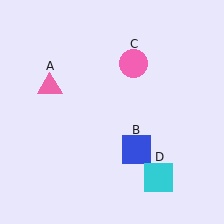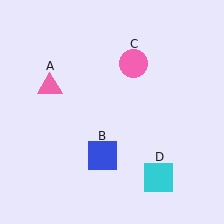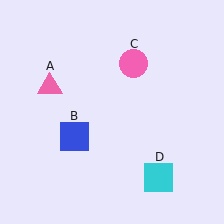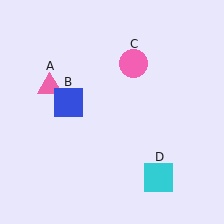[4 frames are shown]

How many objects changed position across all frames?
1 object changed position: blue square (object B).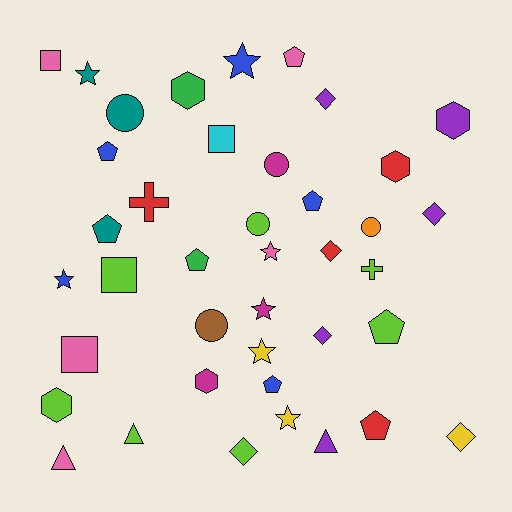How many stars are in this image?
There are 7 stars.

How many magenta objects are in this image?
There are 3 magenta objects.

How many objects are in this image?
There are 40 objects.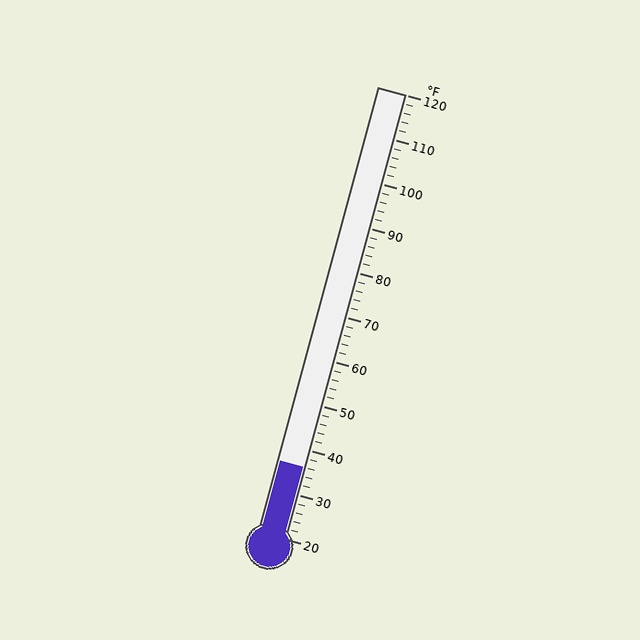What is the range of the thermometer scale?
The thermometer scale ranges from 20°F to 120°F.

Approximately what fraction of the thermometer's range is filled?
The thermometer is filled to approximately 15% of its range.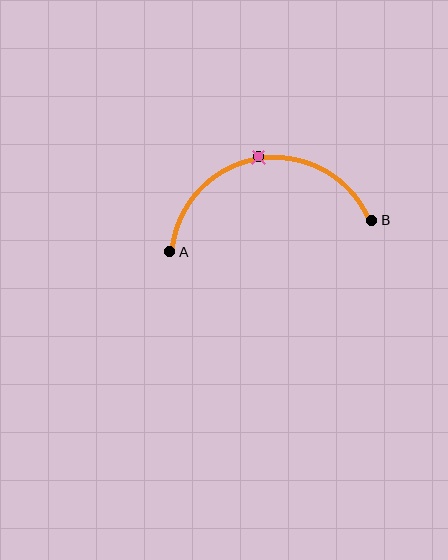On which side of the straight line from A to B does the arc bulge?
The arc bulges above the straight line connecting A and B.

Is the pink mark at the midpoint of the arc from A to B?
Yes. The pink mark lies on the arc at equal arc-length from both A and B — it is the arc midpoint.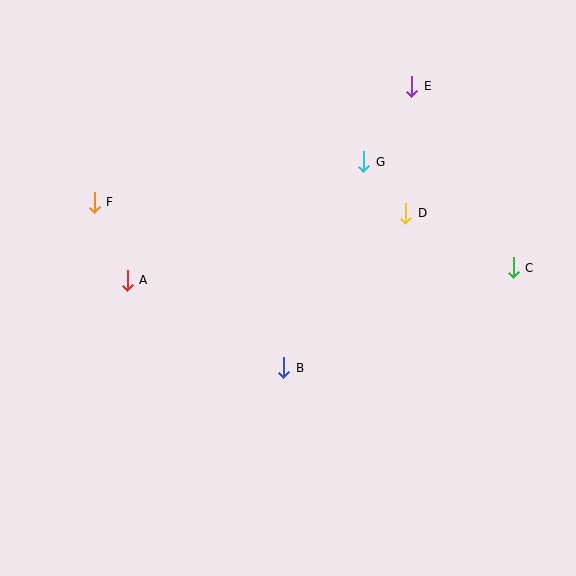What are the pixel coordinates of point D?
Point D is at (406, 213).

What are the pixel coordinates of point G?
Point G is at (364, 162).